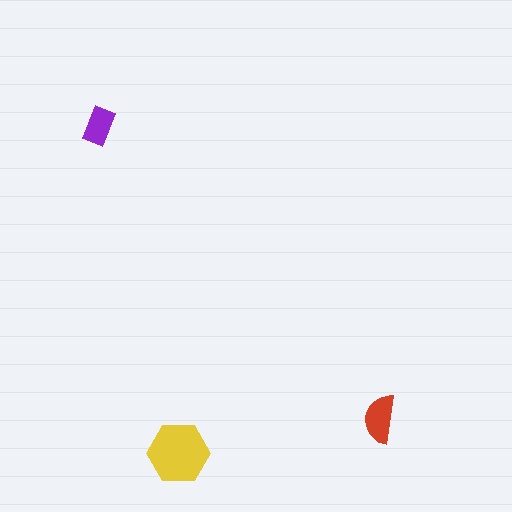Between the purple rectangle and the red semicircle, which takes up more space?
The red semicircle.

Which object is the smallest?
The purple rectangle.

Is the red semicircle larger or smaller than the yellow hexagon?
Smaller.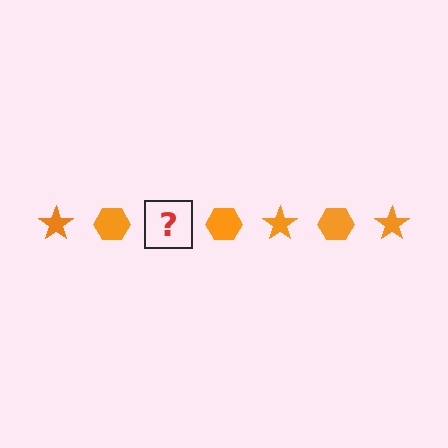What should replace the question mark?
The question mark should be replaced with an orange star.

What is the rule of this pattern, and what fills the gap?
The rule is that the pattern cycles through star, hexagon shapes in orange. The gap should be filled with an orange star.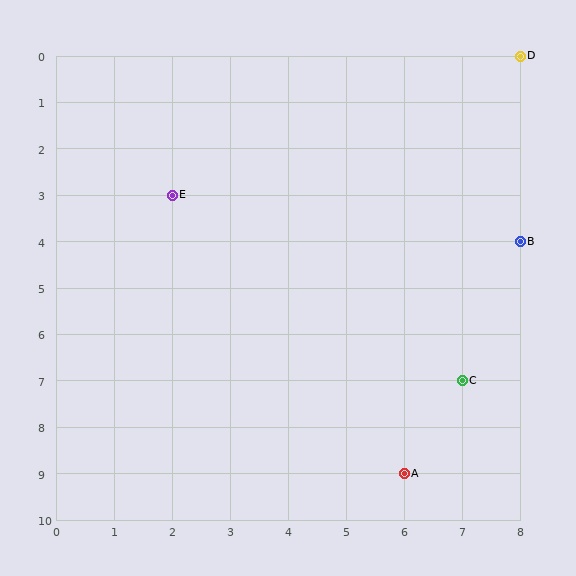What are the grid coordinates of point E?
Point E is at grid coordinates (2, 3).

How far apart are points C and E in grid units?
Points C and E are 5 columns and 4 rows apart (about 6.4 grid units diagonally).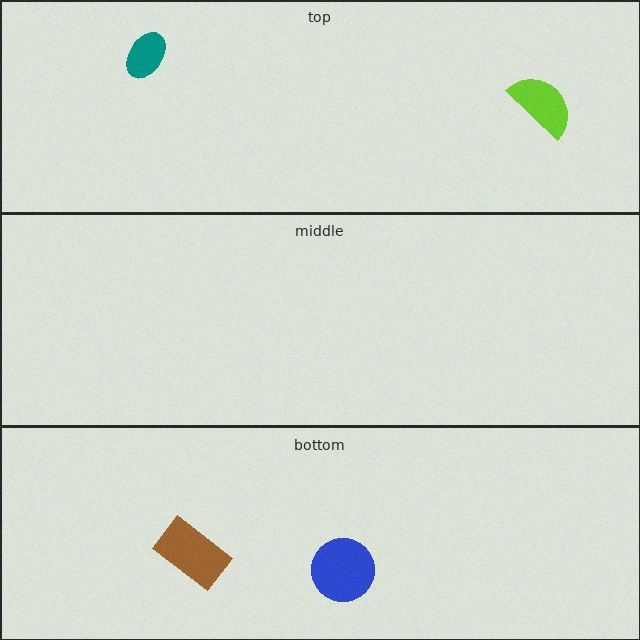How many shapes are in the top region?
2.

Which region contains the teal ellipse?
The top region.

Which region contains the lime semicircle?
The top region.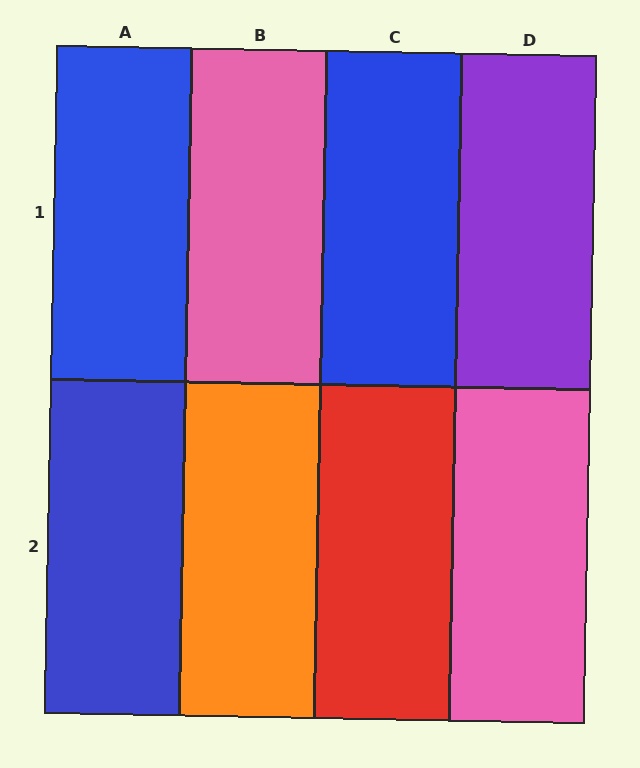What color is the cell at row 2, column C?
Red.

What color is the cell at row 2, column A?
Blue.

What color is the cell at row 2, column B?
Orange.